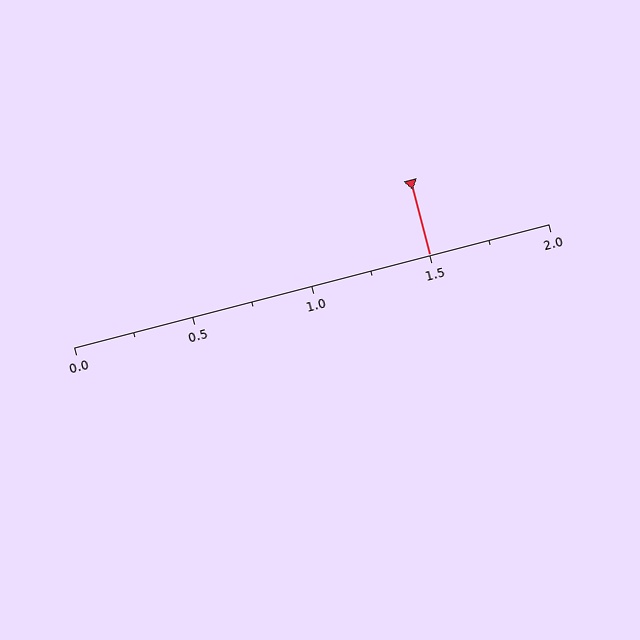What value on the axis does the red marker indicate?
The marker indicates approximately 1.5.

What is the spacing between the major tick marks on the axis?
The major ticks are spaced 0.5 apart.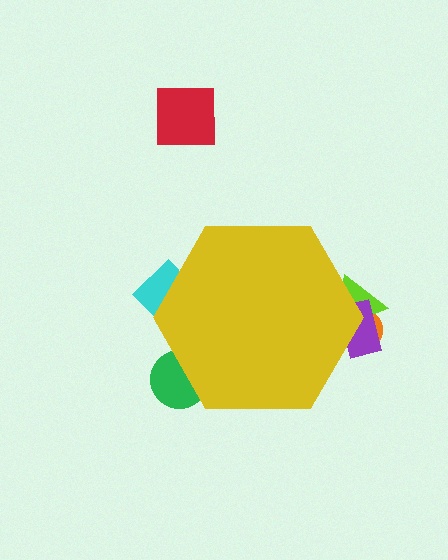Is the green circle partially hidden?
Yes, the green circle is partially hidden behind the yellow hexagon.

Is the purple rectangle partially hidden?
Yes, the purple rectangle is partially hidden behind the yellow hexagon.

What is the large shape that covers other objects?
A yellow hexagon.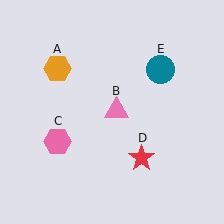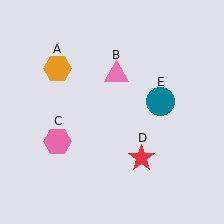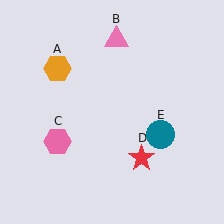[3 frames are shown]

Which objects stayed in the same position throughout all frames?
Orange hexagon (object A) and pink hexagon (object C) and red star (object D) remained stationary.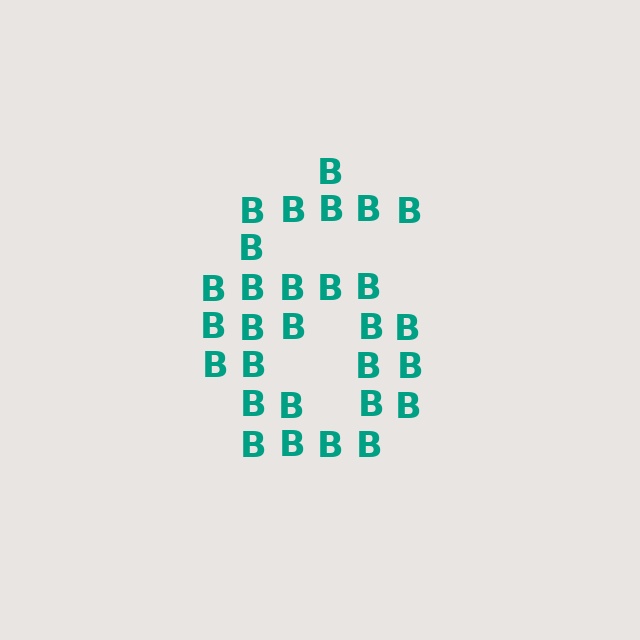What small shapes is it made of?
It is made of small letter B's.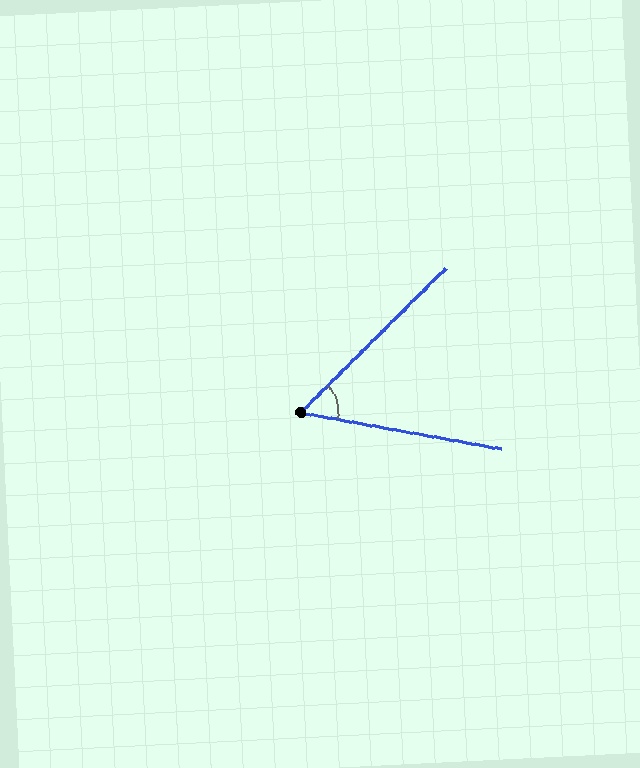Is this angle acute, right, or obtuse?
It is acute.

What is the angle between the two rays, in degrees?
Approximately 55 degrees.